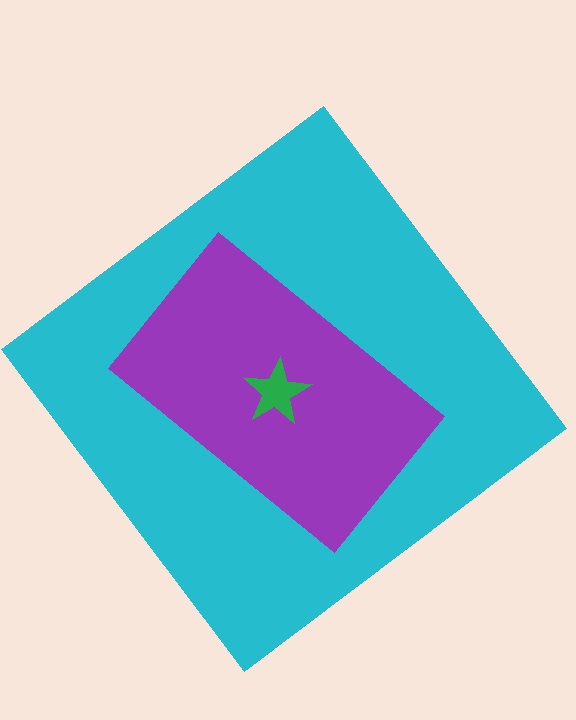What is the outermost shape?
The cyan diamond.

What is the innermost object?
The green star.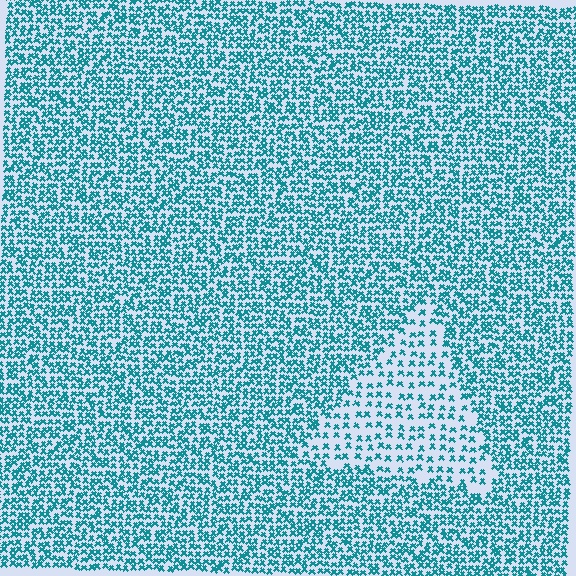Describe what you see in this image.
The image contains small teal elements arranged at two different densities. A triangle-shaped region is visible where the elements are less densely packed than the surrounding area.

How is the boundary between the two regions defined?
The boundary is defined by a change in element density (approximately 2.1x ratio). All elements are the same color, size, and shape.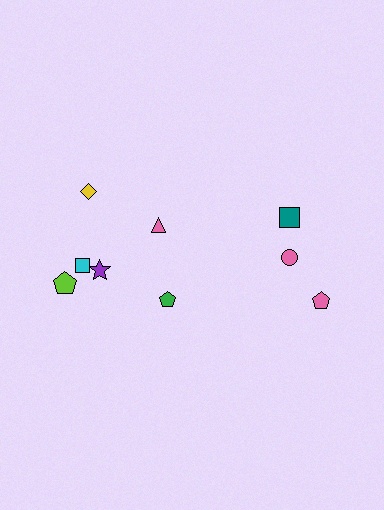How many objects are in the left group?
There are 6 objects.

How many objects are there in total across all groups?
There are 9 objects.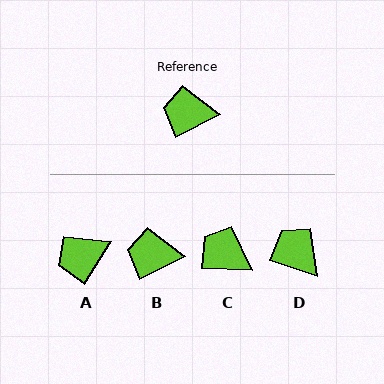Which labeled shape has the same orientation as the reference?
B.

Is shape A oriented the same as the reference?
No, it is off by about 32 degrees.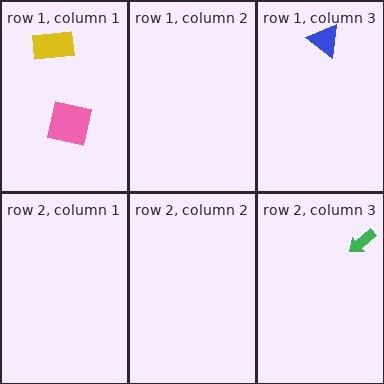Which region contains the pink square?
The row 1, column 1 region.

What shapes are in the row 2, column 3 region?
The green arrow.